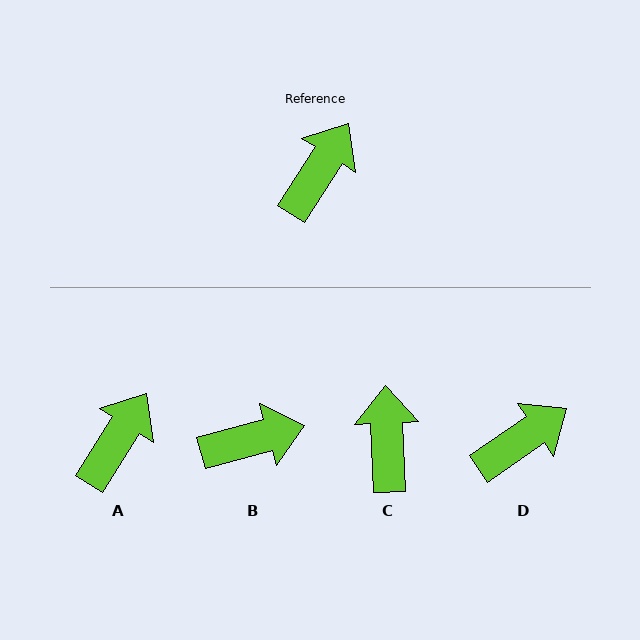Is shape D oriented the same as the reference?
No, it is off by about 23 degrees.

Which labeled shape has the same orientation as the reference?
A.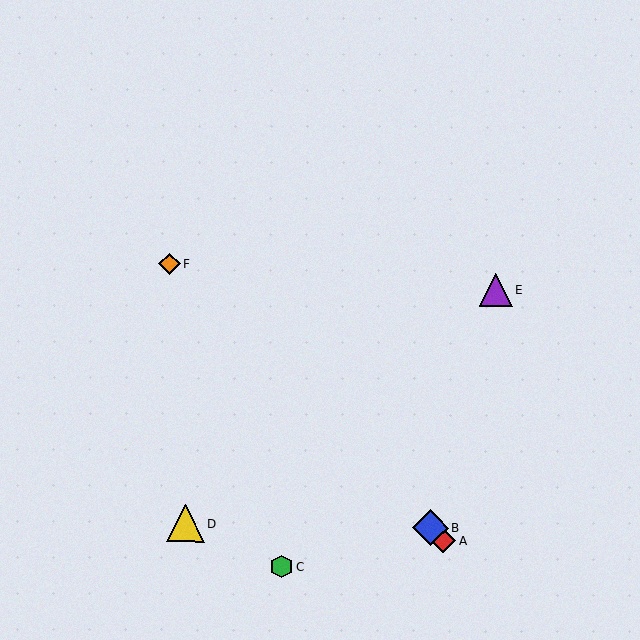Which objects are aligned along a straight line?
Objects A, B, F are aligned along a straight line.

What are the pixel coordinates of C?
Object C is at (281, 566).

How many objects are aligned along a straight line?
3 objects (A, B, F) are aligned along a straight line.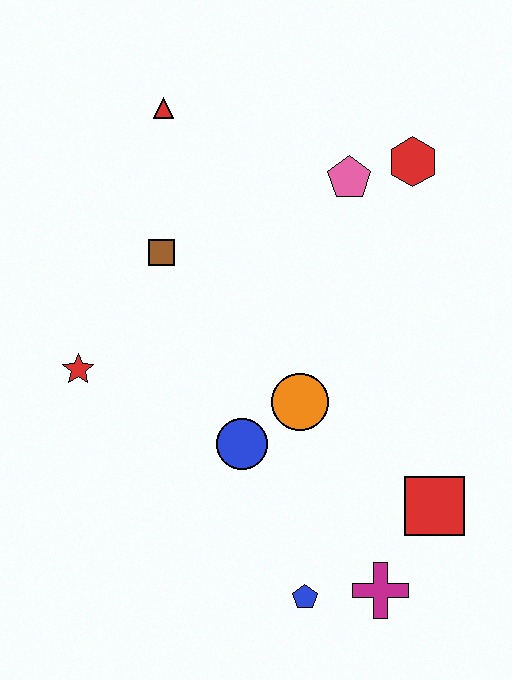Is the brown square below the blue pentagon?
No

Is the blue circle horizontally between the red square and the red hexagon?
No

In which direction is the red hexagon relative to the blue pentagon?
The red hexagon is above the blue pentagon.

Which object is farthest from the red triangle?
The magenta cross is farthest from the red triangle.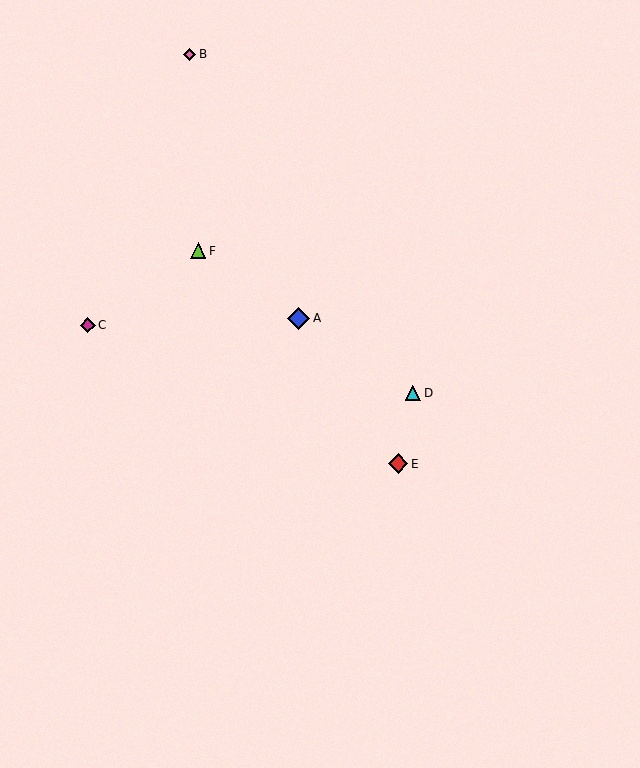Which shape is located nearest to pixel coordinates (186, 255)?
The lime triangle (labeled F) at (198, 251) is nearest to that location.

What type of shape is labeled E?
Shape E is a red diamond.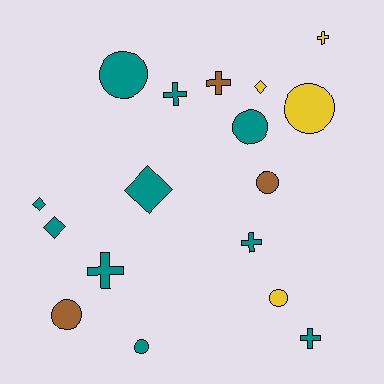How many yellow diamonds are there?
There is 1 yellow diamond.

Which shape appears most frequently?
Circle, with 7 objects.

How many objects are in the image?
There are 17 objects.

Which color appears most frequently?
Teal, with 10 objects.